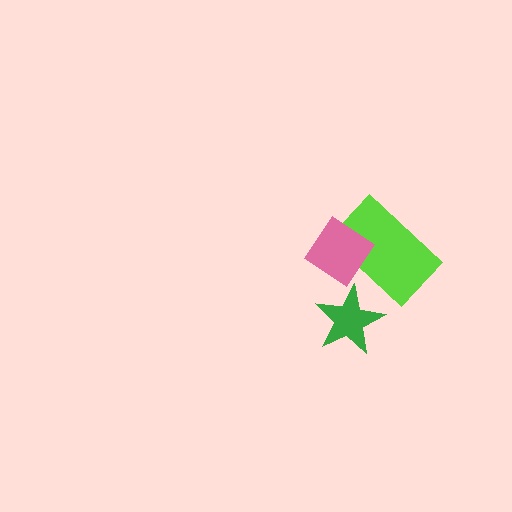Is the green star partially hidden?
Yes, it is partially covered by another shape.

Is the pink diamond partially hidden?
No, no other shape covers it.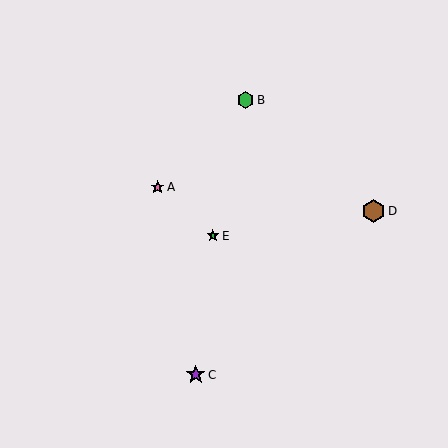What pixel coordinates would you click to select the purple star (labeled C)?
Click at (196, 375) to select the purple star C.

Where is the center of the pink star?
The center of the pink star is at (158, 187).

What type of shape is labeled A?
Shape A is a pink star.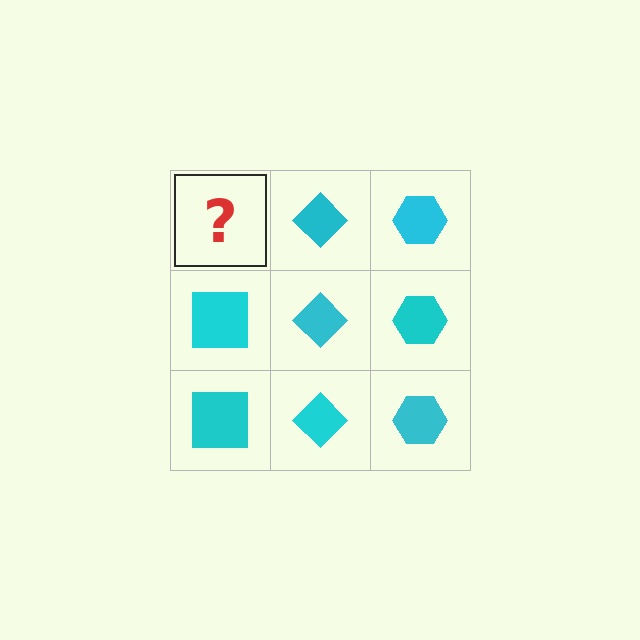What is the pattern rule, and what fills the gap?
The rule is that each column has a consistent shape. The gap should be filled with a cyan square.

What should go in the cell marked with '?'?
The missing cell should contain a cyan square.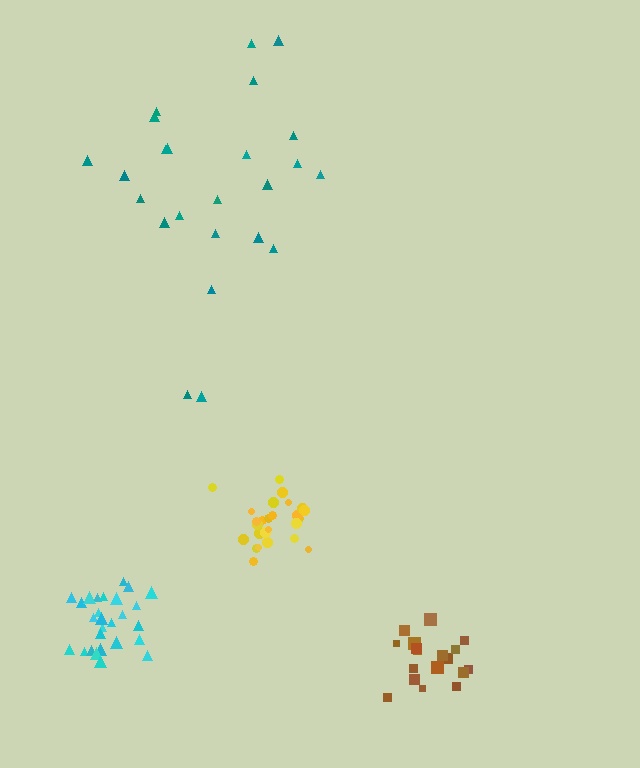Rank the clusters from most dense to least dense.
cyan, yellow, brown, teal.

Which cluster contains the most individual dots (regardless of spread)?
Cyan (27).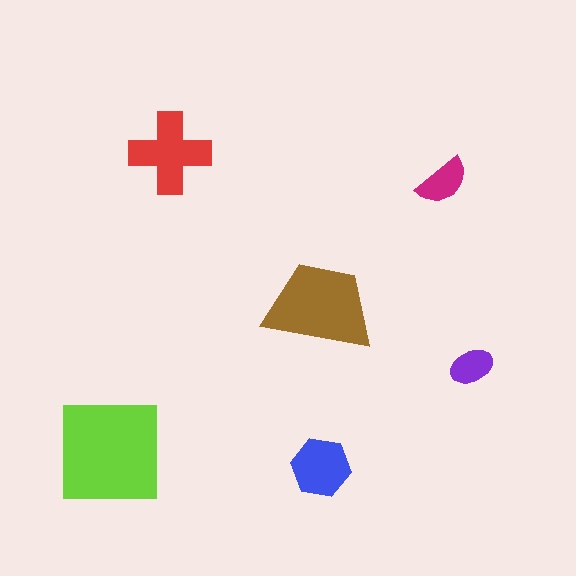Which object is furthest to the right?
The purple ellipse is rightmost.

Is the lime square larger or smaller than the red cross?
Larger.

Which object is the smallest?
The purple ellipse.